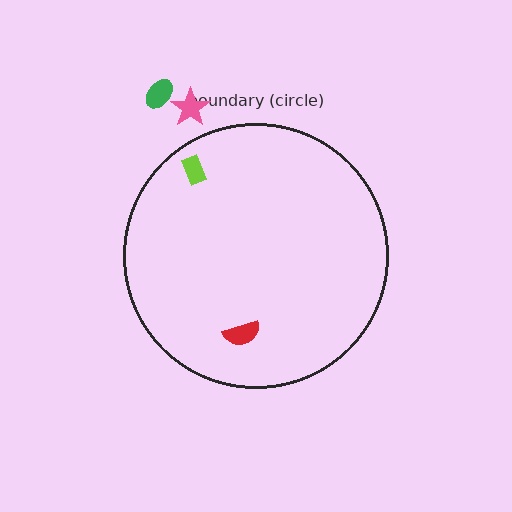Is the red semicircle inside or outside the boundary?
Inside.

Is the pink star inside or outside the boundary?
Outside.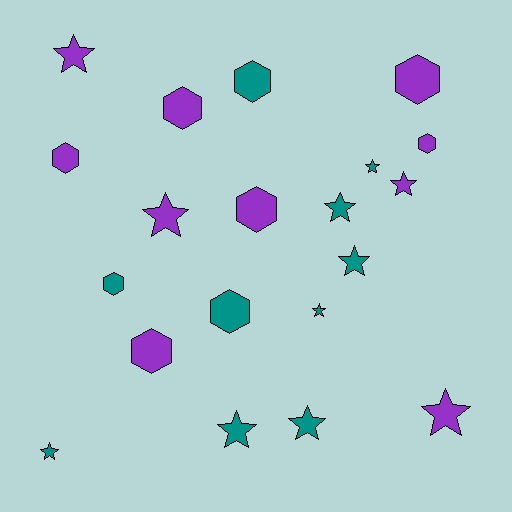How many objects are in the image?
There are 20 objects.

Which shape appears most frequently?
Star, with 11 objects.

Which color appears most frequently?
Purple, with 10 objects.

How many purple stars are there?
There are 4 purple stars.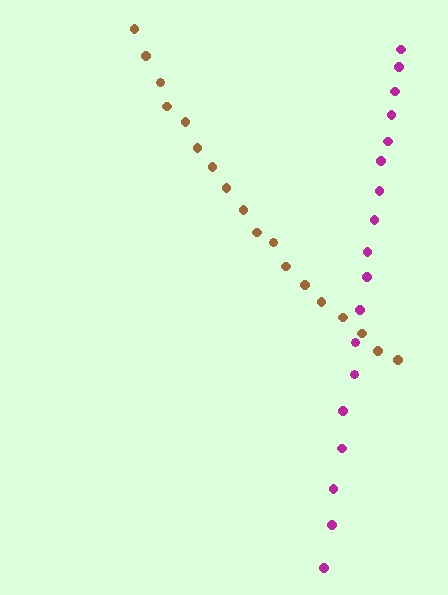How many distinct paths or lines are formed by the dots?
There are 2 distinct paths.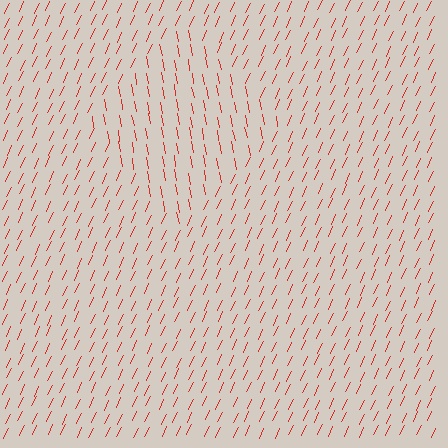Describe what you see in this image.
The image is filled with small red line segments. A diamond region in the image has lines oriented differently from the surrounding lines, creating a visible texture boundary.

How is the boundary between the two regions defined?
The boundary is defined purely by a change in line orientation (approximately 36 degrees difference). All lines are the same color and thickness.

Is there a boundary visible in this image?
Yes, there is a texture boundary formed by a change in line orientation.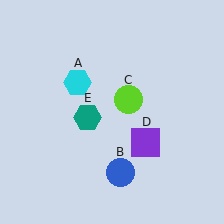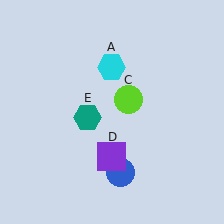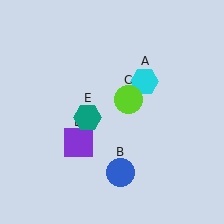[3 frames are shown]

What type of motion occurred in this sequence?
The cyan hexagon (object A), purple square (object D) rotated clockwise around the center of the scene.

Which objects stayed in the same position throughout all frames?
Blue circle (object B) and lime circle (object C) and teal hexagon (object E) remained stationary.